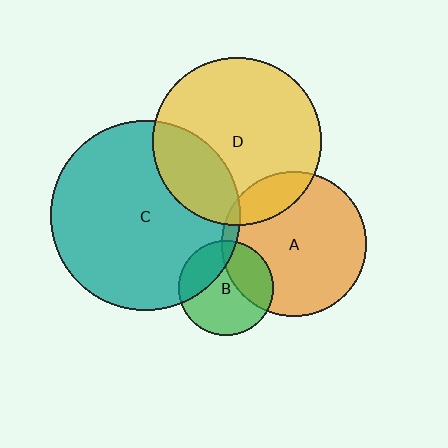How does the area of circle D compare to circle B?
Approximately 3.1 times.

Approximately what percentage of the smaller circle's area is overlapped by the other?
Approximately 30%.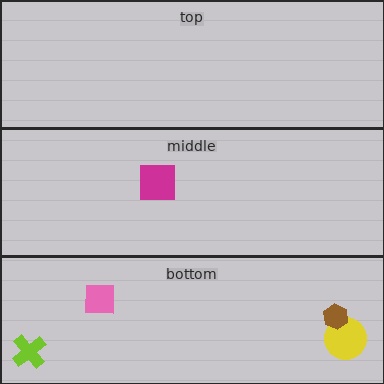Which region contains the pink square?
The bottom region.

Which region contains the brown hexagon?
The bottom region.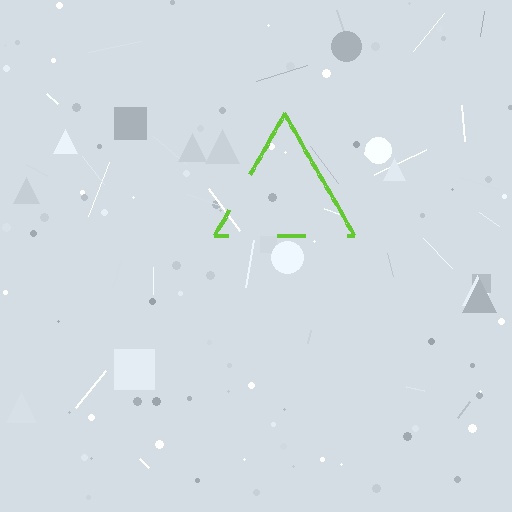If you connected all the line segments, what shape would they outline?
They would outline a triangle.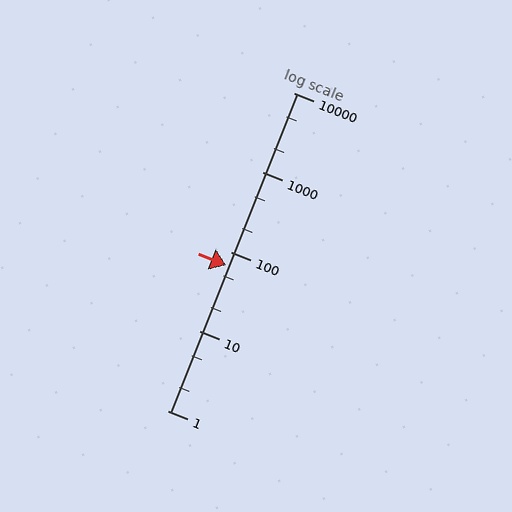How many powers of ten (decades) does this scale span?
The scale spans 4 decades, from 1 to 10000.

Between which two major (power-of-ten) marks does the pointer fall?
The pointer is between 10 and 100.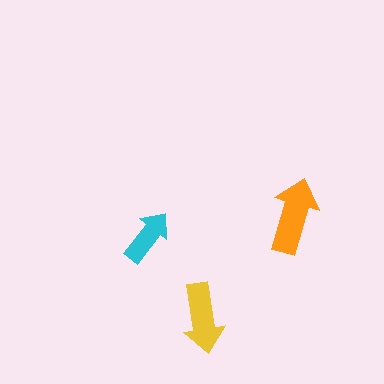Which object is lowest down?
The yellow arrow is bottommost.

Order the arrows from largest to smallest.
the orange one, the yellow one, the cyan one.